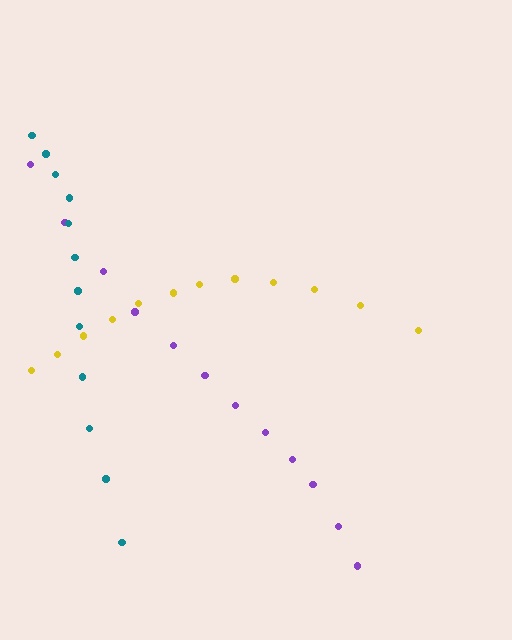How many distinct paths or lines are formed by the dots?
There are 3 distinct paths.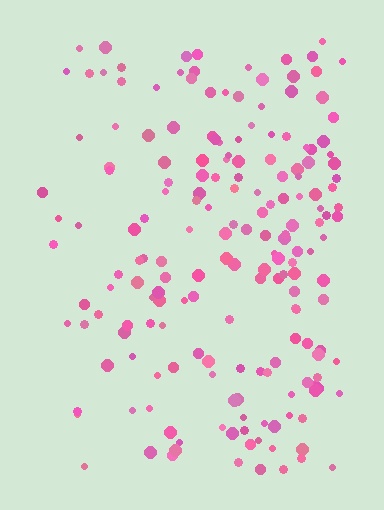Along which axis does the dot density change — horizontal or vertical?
Horizontal.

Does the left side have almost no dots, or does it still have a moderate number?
Still a moderate number, just noticeably fewer than the right.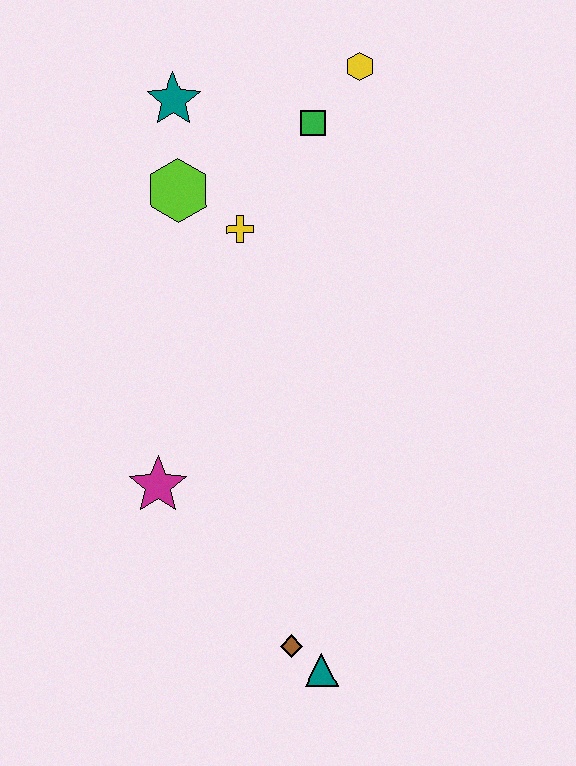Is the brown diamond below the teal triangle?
No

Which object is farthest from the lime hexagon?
The teal triangle is farthest from the lime hexagon.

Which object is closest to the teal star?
The lime hexagon is closest to the teal star.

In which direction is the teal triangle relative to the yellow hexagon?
The teal triangle is below the yellow hexagon.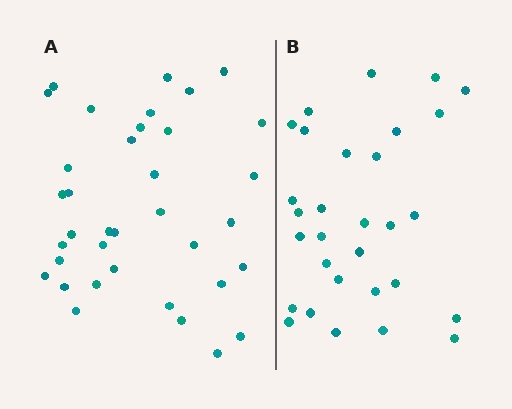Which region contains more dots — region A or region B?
Region A (the left region) has more dots.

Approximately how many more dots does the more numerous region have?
Region A has about 6 more dots than region B.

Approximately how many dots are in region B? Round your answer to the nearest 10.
About 30 dots.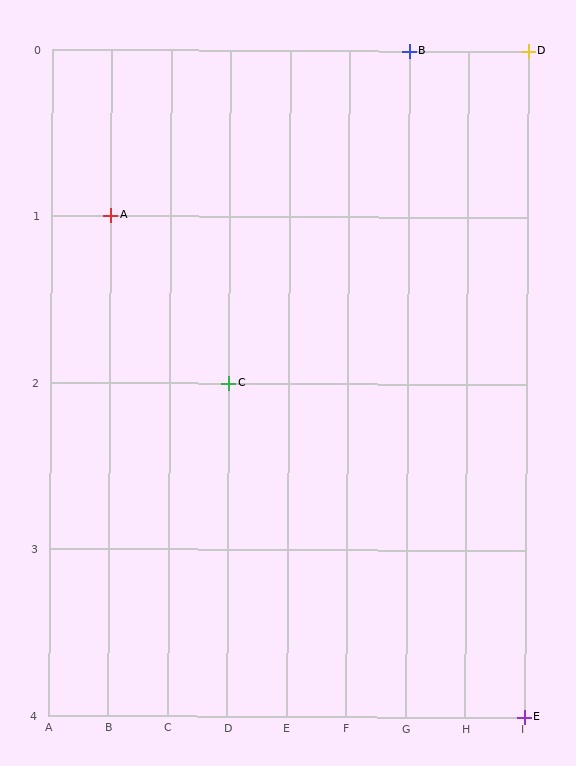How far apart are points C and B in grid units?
Points C and B are 3 columns and 2 rows apart (about 3.6 grid units diagonally).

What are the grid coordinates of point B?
Point B is at grid coordinates (G, 0).